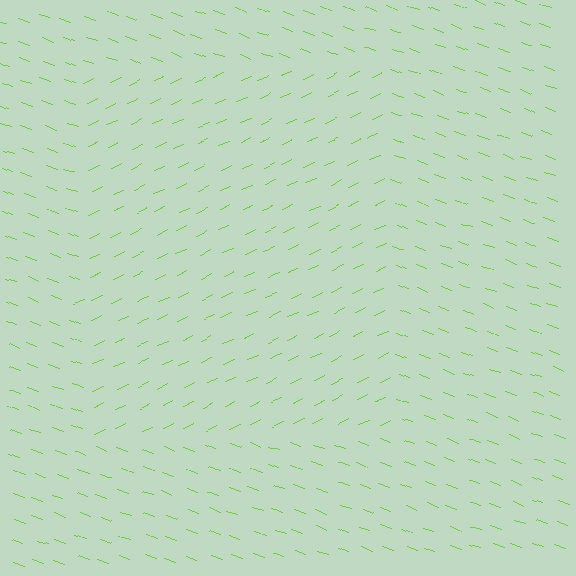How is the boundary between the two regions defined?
The boundary is defined purely by a change in line orientation (approximately 45 degrees difference). All lines are the same color and thickness.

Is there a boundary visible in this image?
Yes, there is a texture boundary formed by a change in line orientation.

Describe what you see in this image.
The image is filled with small lime line segments. A rectangle region in the image has lines oriented differently from the surrounding lines, creating a visible texture boundary.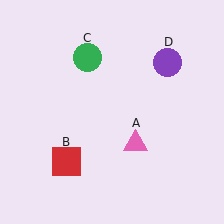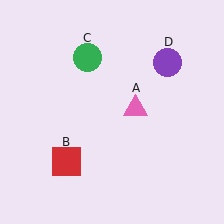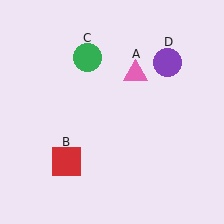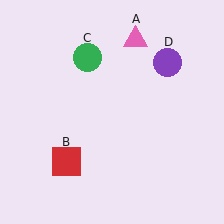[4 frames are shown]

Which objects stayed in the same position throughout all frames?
Red square (object B) and green circle (object C) and purple circle (object D) remained stationary.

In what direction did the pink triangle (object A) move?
The pink triangle (object A) moved up.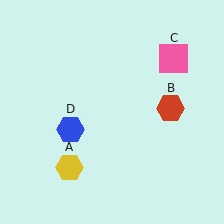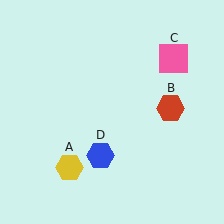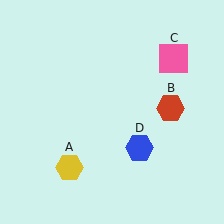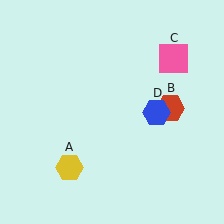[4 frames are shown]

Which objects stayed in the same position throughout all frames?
Yellow hexagon (object A) and red hexagon (object B) and pink square (object C) remained stationary.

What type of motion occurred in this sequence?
The blue hexagon (object D) rotated counterclockwise around the center of the scene.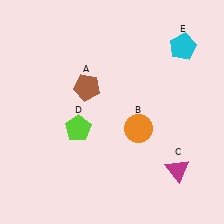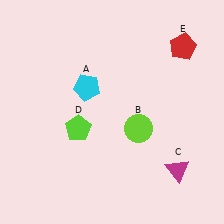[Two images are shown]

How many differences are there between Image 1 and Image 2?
There are 3 differences between the two images.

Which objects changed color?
A changed from brown to cyan. B changed from orange to lime. E changed from cyan to red.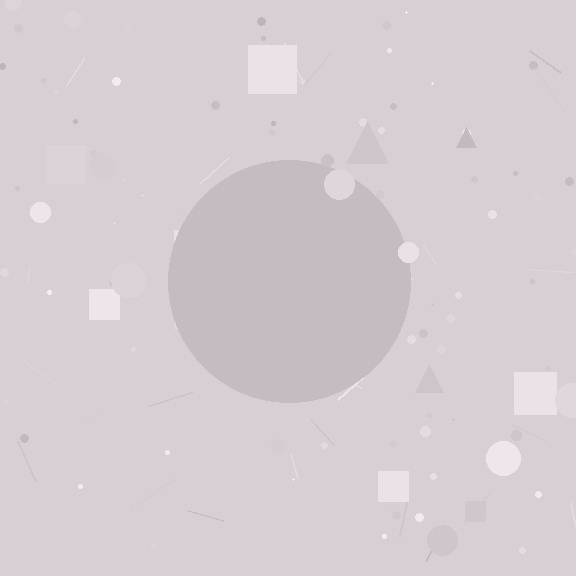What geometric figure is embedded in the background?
A circle is embedded in the background.